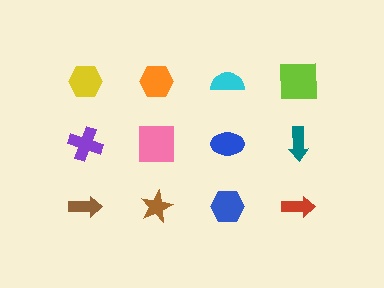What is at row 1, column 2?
An orange hexagon.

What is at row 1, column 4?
A lime square.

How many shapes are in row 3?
4 shapes.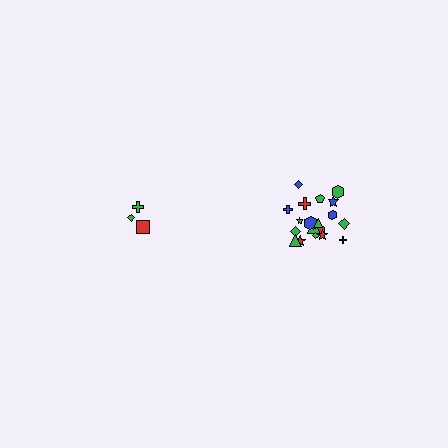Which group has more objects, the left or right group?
The right group.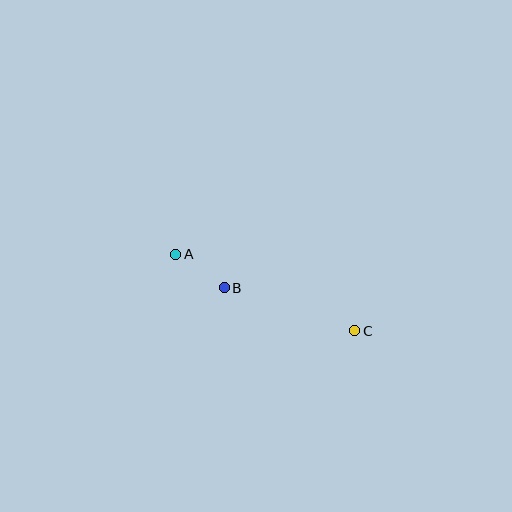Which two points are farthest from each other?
Points A and C are farthest from each other.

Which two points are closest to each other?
Points A and B are closest to each other.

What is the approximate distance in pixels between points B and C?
The distance between B and C is approximately 137 pixels.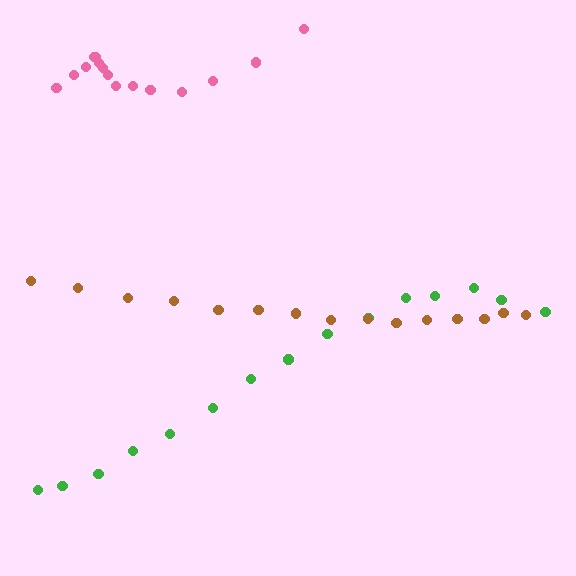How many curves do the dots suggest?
There are 3 distinct paths.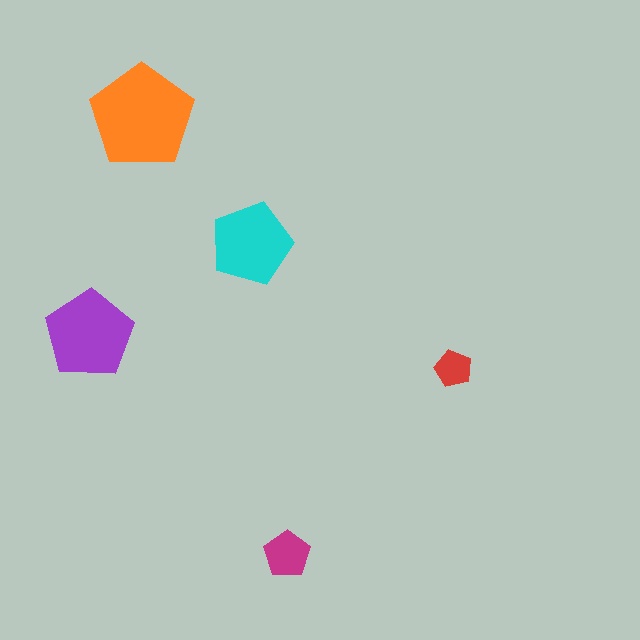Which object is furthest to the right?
The red pentagon is rightmost.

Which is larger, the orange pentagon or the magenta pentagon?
The orange one.